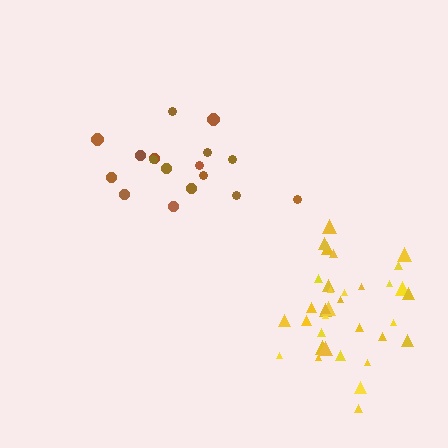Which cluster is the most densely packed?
Yellow.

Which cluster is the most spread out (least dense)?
Brown.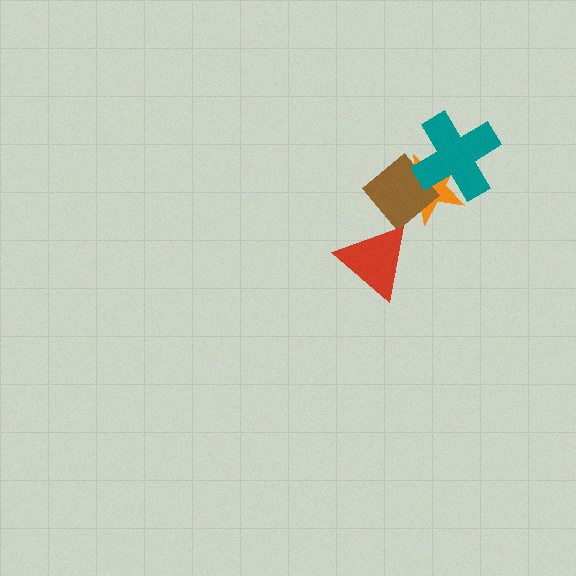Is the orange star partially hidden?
Yes, it is partially covered by another shape.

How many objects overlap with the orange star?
2 objects overlap with the orange star.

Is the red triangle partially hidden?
No, no other shape covers it.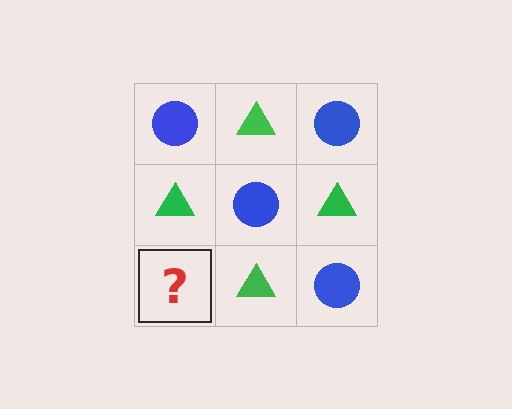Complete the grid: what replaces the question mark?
The question mark should be replaced with a blue circle.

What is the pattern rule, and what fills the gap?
The rule is that it alternates blue circle and green triangle in a checkerboard pattern. The gap should be filled with a blue circle.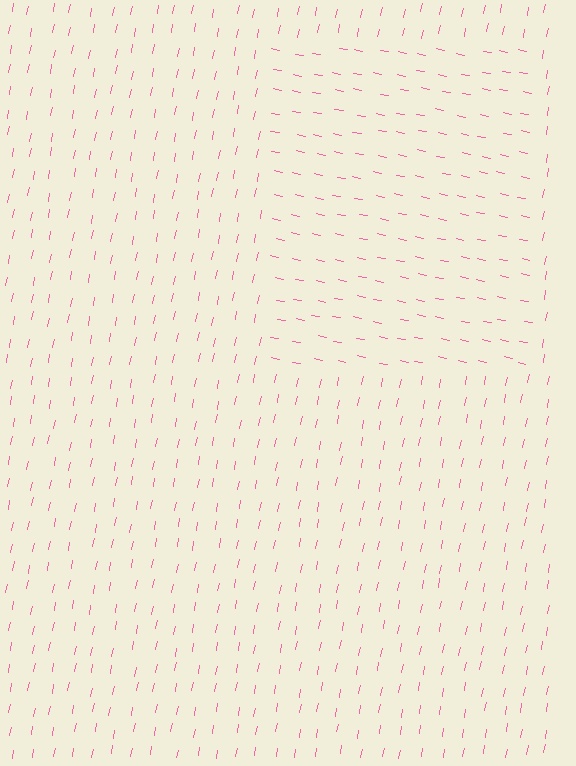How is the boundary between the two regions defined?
The boundary is defined purely by a change in line orientation (approximately 90 degrees difference). All lines are the same color and thickness.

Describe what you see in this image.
The image is filled with small pink line segments. A rectangle region in the image has lines oriented differently from the surrounding lines, creating a visible texture boundary.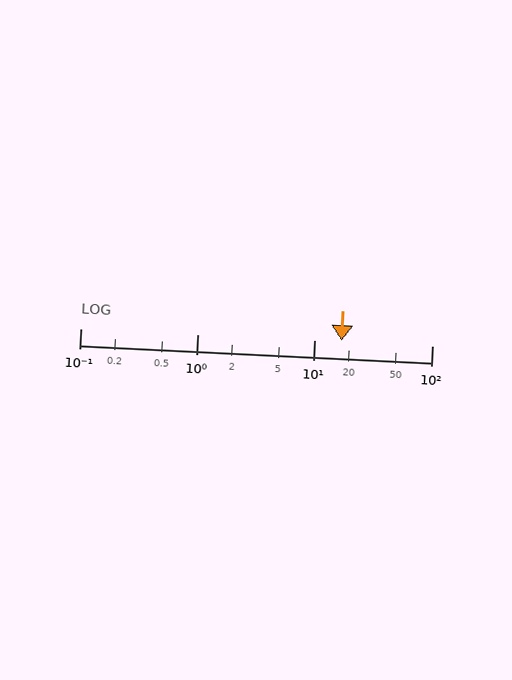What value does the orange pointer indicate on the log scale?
The pointer indicates approximately 17.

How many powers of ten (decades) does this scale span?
The scale spans 3 decades, from 0.1 to 100.